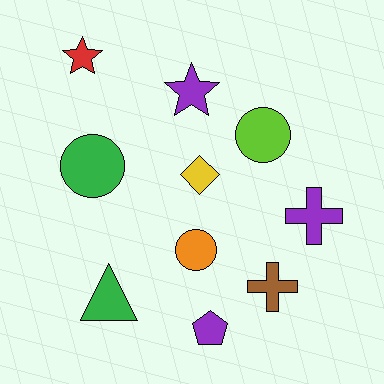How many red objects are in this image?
There is 1 red object.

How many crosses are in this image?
There are 2 crosses.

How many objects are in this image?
There are 10 objects.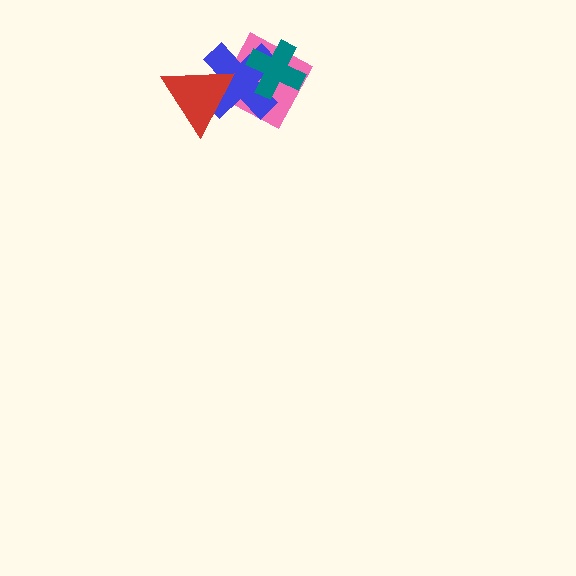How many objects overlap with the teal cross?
2 objects overlap with the teal cross.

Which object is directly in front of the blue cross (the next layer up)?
The teal cross is directly in front of the blue cross.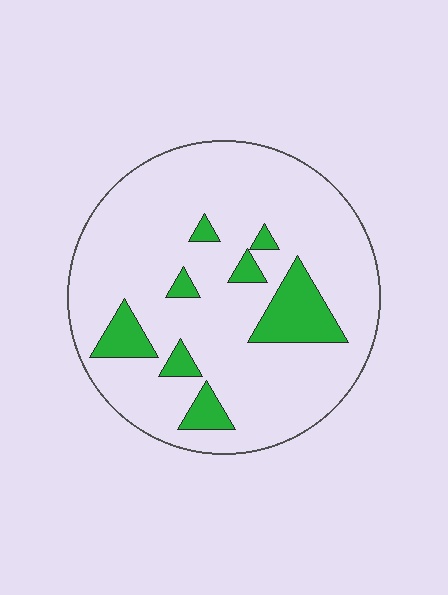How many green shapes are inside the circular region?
8.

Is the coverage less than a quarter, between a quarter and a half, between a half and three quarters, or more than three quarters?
Less than a quarter.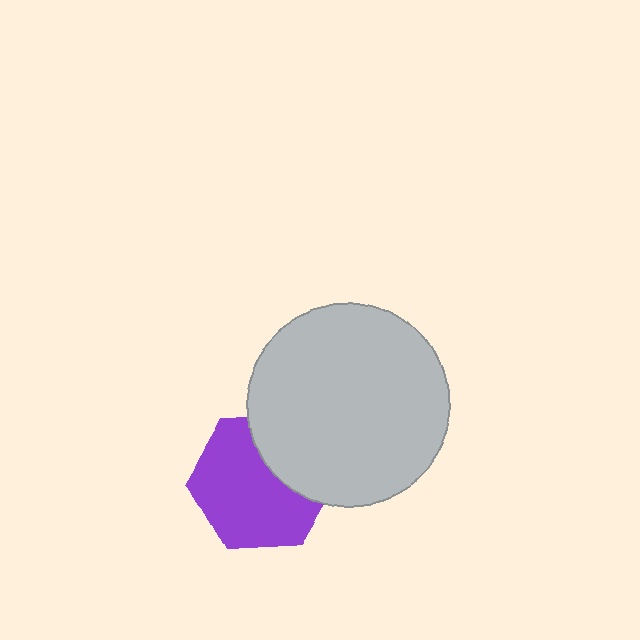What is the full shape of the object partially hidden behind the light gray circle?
The partially hidden object is a purple hexagon.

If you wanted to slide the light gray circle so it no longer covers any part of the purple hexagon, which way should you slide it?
Slide it toward the upper-right — that is the most direct way to separate the two shapes.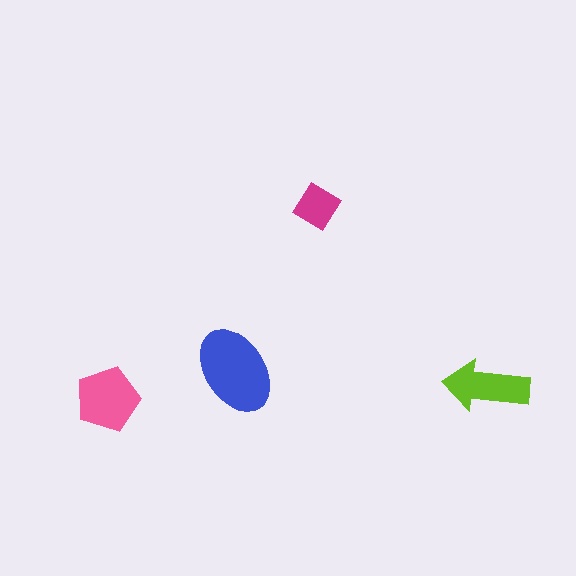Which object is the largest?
The blue ellipse.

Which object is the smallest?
The magenta diamond.